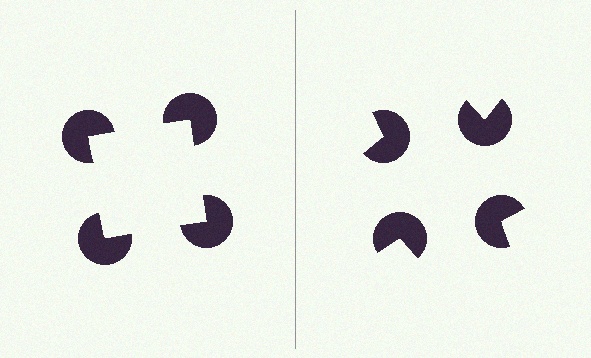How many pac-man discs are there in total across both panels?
8 — 4 on each side.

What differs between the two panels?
The pac-man discs are positioned identically on both sides; only the wedge orientations differ. On the left they align to a square; on the right they are misaligned.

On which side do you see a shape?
An illusory square appears on the left side. On the right side the wedge cuts are rotated, so no coherent shape forms.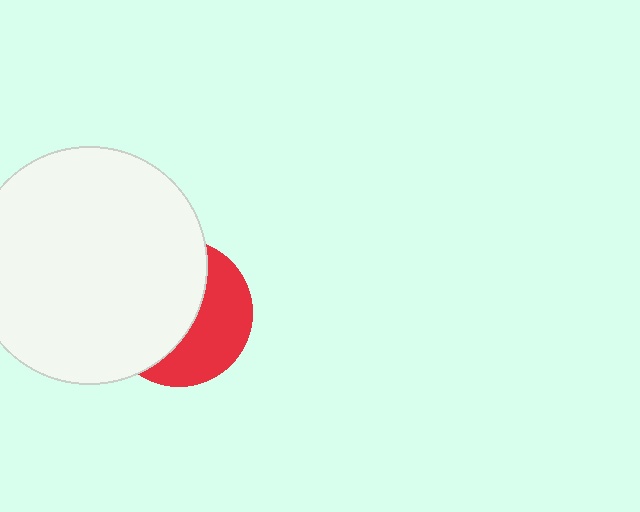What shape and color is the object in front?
The object in front is a white circle.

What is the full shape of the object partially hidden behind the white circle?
The partially hidden object is a red circle.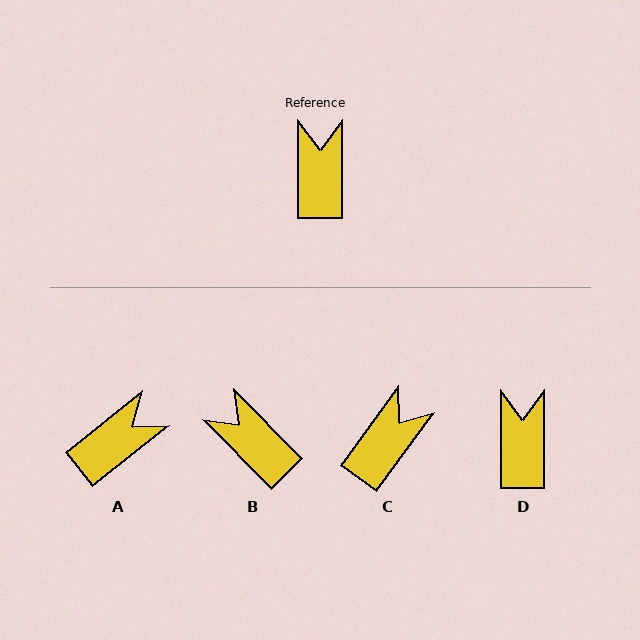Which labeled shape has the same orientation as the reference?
D.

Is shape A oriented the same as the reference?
No, it is off by about 51 degrees.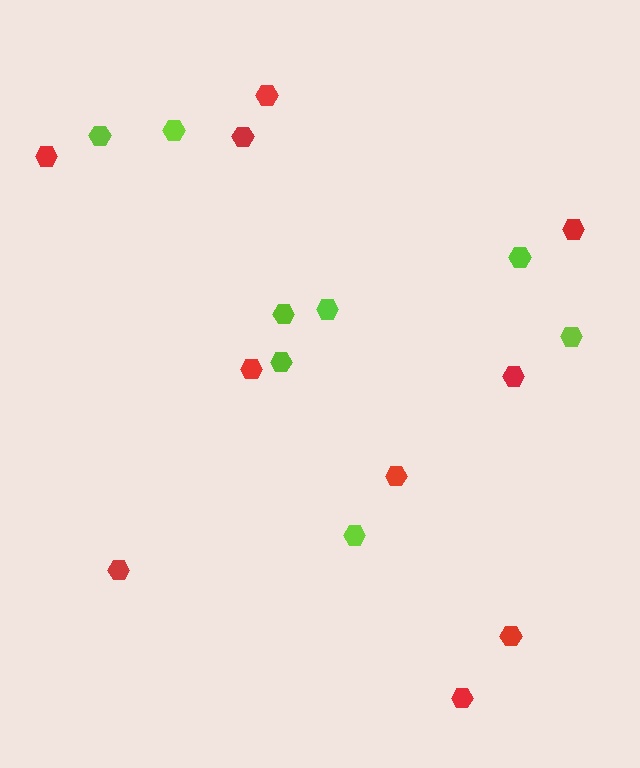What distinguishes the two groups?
There are 2 groups: one group of red hexagons (10) and one group of lime hexagons (8).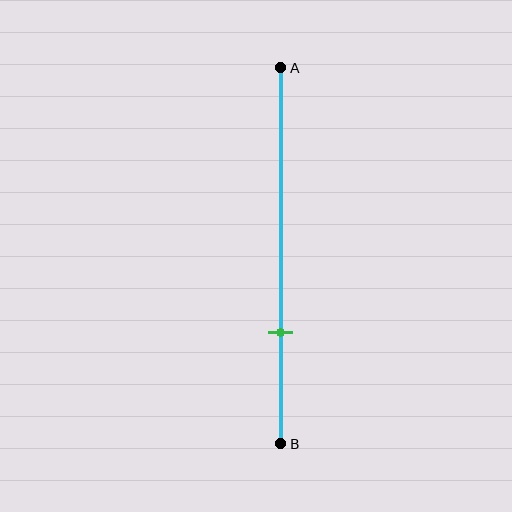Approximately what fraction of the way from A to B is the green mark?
The green mark is approximately 70% of the way from A to B.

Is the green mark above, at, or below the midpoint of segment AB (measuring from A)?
The green mark is below the midpoint of segment AB.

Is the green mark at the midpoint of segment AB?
No, the mark is at about 70% from A, not at the 50% midpoint.